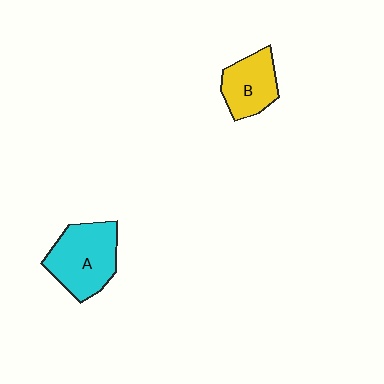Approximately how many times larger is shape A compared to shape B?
Approximately 1.4 times.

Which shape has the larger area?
Shape A (cyan).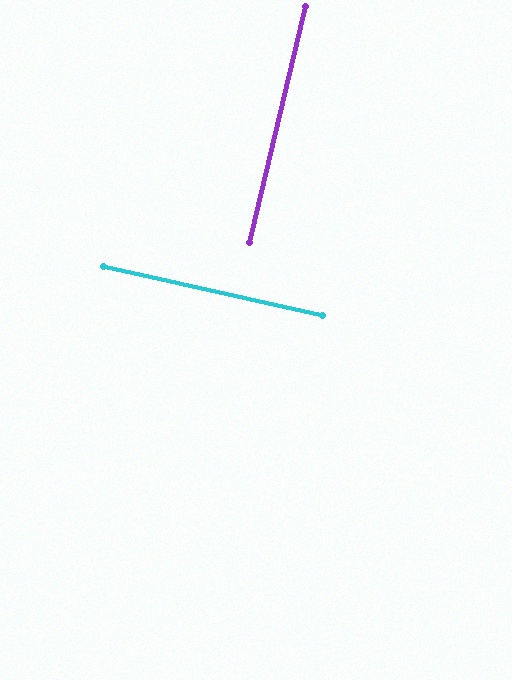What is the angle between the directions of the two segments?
Approximately 89 degrees.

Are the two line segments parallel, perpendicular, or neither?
Perpendicular — they meet at approximately 89°.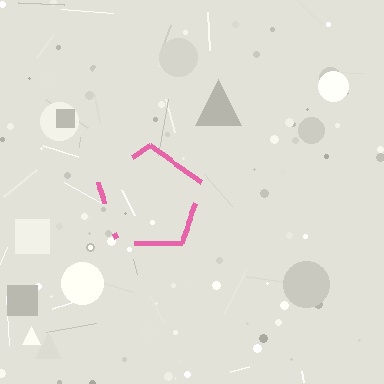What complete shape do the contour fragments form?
The contour fragments form a pentagon.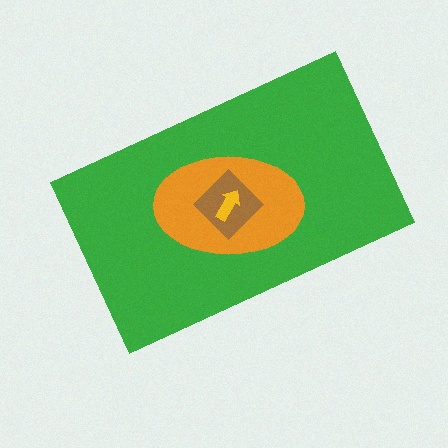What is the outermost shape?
The green rectangle.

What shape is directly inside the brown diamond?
The yellow arrow.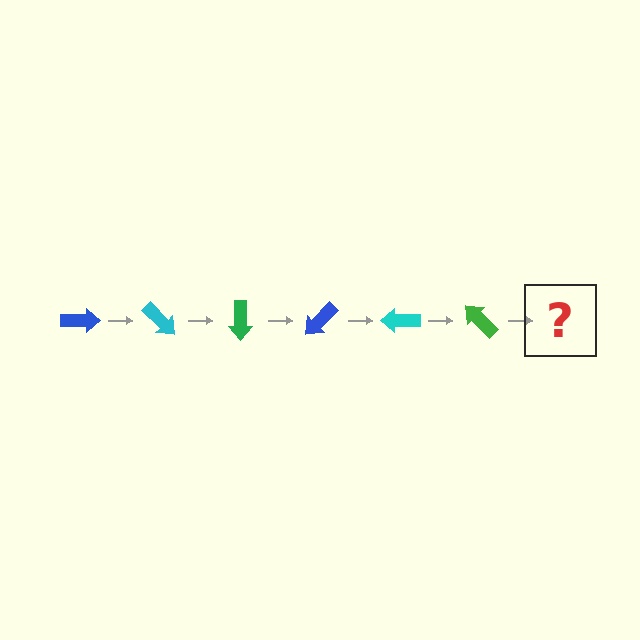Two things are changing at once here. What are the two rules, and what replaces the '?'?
The two rules are that it rotates 45 degrees each step and the color cycles through blue, cyan, and green. The '?' should be a blue arrow, rotated 270 degrees from the start.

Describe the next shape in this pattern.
It should be a blue arrow, rotated 270 degrees from the start.